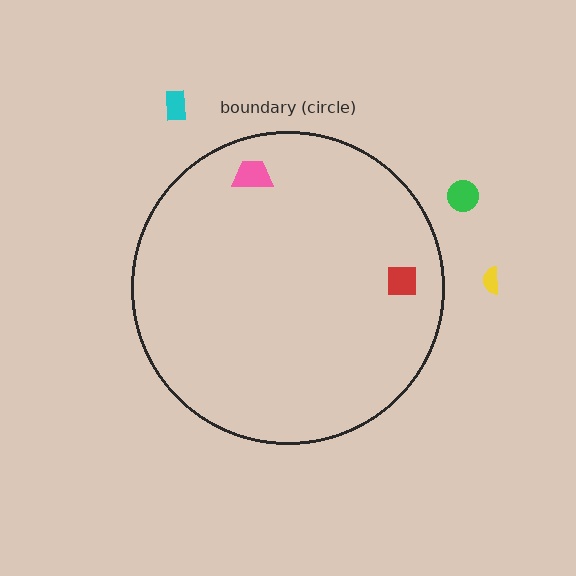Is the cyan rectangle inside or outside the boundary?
Outside.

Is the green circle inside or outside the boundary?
Outside.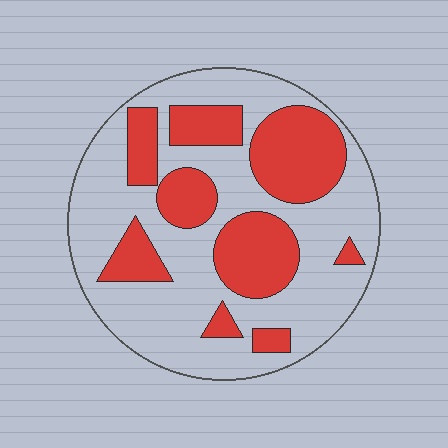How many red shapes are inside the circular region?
9.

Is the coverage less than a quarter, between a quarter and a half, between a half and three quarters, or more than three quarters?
Between a quarter and a half.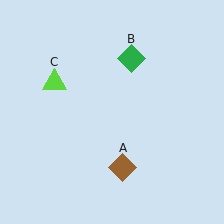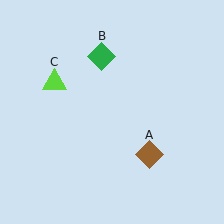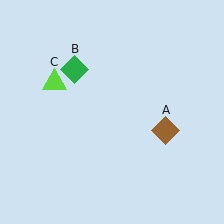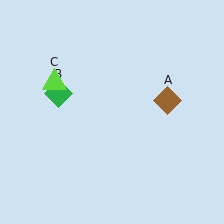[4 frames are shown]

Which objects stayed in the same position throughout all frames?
Lime triangle (object C) remained stationary.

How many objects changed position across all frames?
2 objects changed position: brown diamond (object A), green diamond (object B).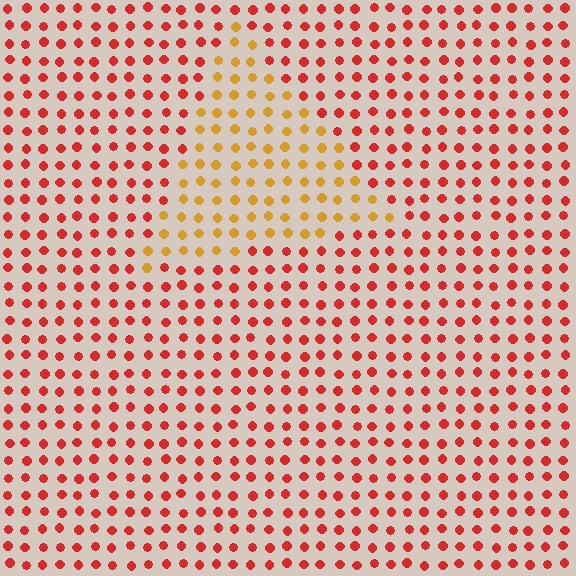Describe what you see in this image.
The image is filled with small red elements in a uniform arrangement. A triangle-shaped region is visible where the elements are tinted to a slightly different hue, forming a subtle color boundary.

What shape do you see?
I see a triangle.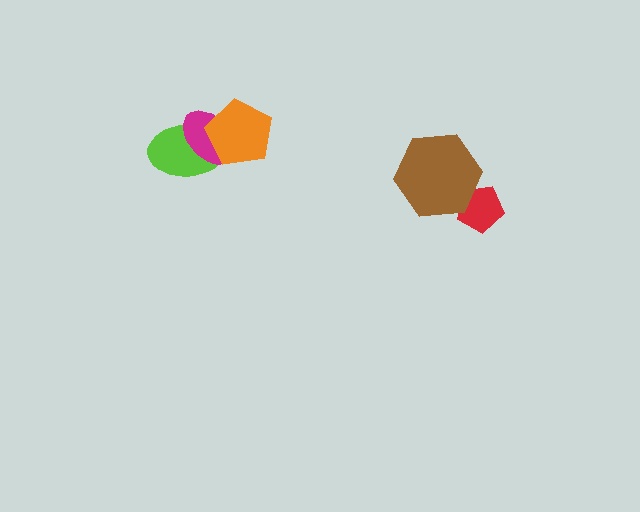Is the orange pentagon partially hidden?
No, no other shape covers it.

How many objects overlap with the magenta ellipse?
2 objects overlap with the magenta ellipse.